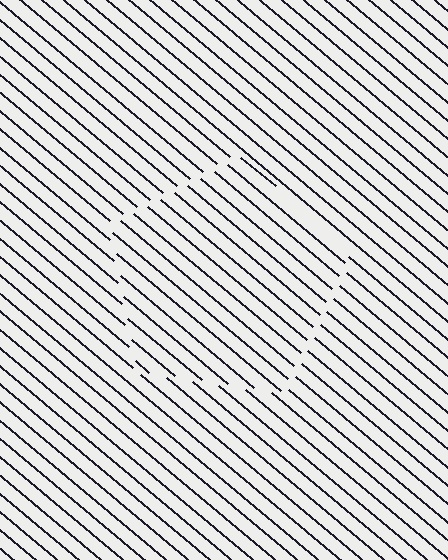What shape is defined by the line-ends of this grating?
An illusory pentagon. The interior of the shape contains the same grating, shifted by half a period — the contour is defined by the phase discontinuity where line-ends from the inner and outer gratings abut.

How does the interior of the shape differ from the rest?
The interior of the shape contains the same grating, shifted by half a period — the contour is defined by the phase discontinuity where line-ends from the inner and outer gratings abut.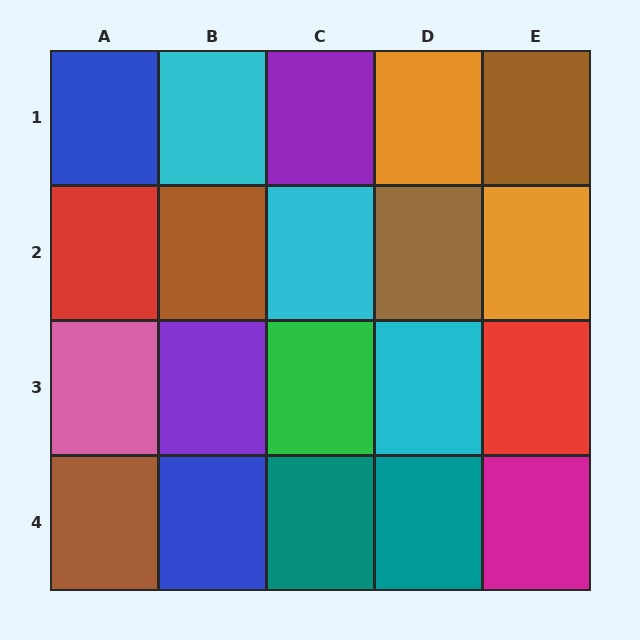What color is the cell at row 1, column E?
Brown.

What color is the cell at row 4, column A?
Brown.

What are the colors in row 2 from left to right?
Red, brown, cyan, brown, orange.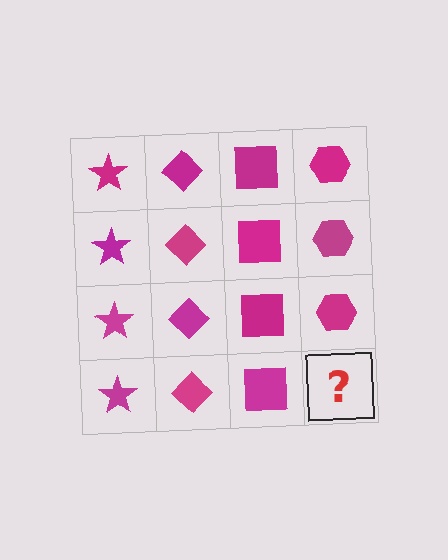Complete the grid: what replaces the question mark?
The question mark should be replaced with a magenta hexagon.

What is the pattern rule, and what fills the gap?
The rule is that each column has a consistent shape. The gap should be filled with a magenta hexagon.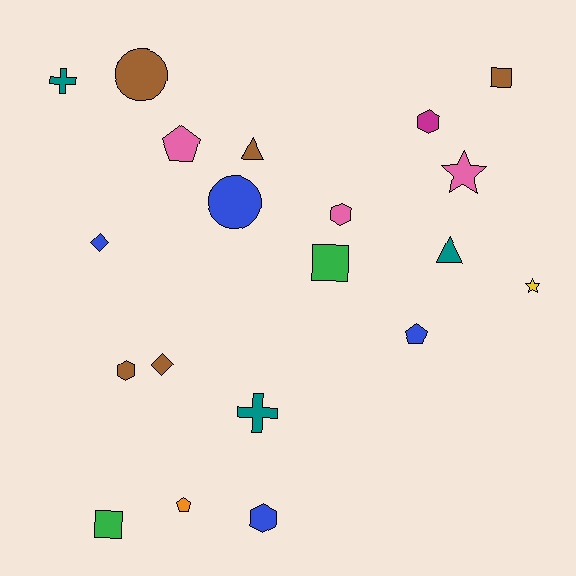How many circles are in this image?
There are 2 circles.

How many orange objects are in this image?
There is 1 orange object.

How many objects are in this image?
There are 20 objects.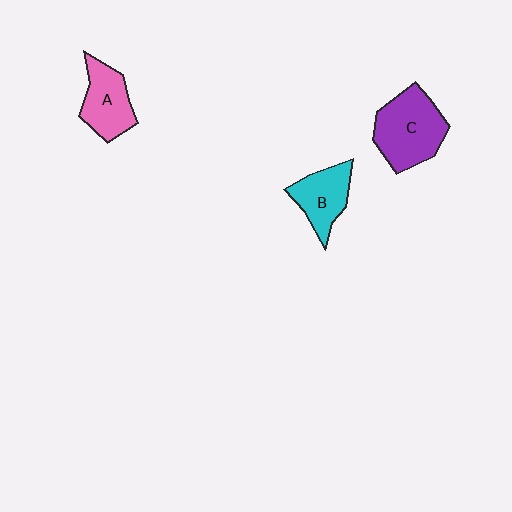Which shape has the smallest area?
Shape B (cyan).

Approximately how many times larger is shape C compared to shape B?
Approximately 1.5 times.